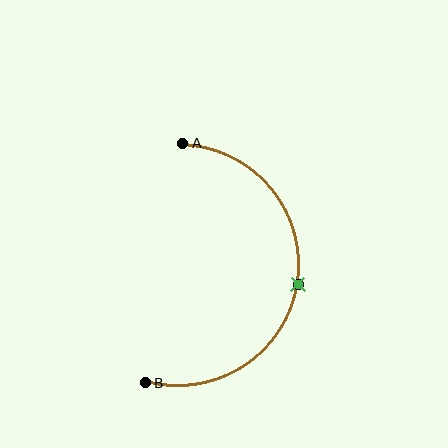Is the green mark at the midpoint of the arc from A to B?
Yes. The green mark lies on the arc at equal arc-length from both A and B — it is the arc midpoint.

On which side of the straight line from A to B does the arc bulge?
The arc bulges to the right of the straight line connecting A and B.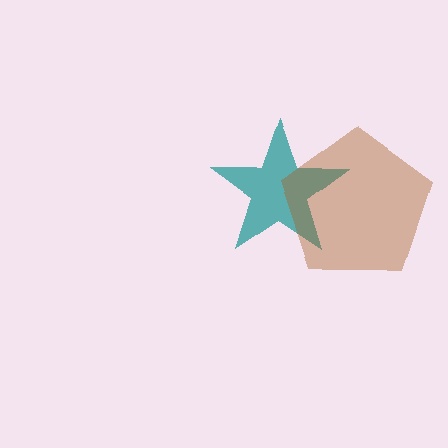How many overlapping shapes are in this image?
There are 2 overlapping shapes in the image.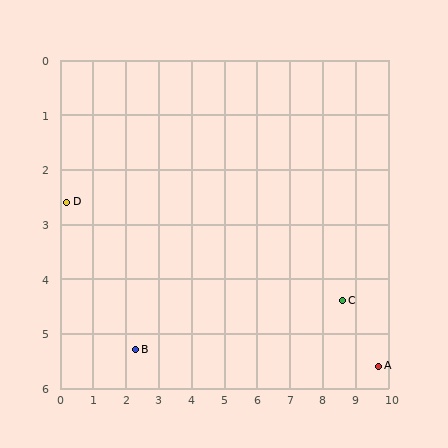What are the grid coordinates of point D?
Point D is at approximately (0.2, 2.6).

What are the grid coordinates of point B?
Point B is at approximately (2.3, 5.3).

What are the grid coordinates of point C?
Point C is at approximately (8.6, 4.4).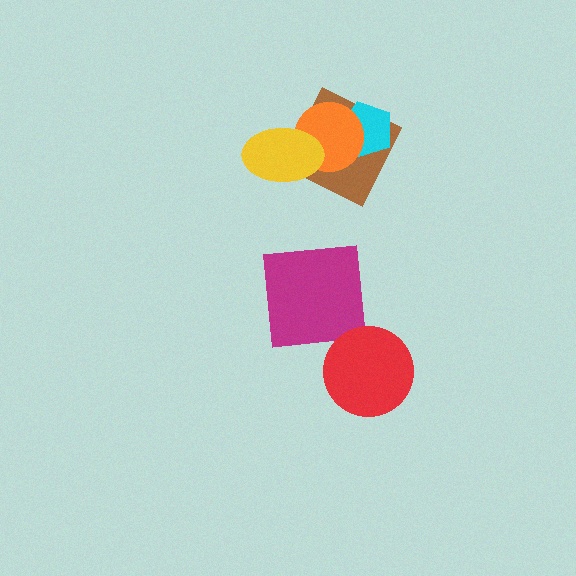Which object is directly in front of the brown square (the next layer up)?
The cyan pentagon is directly in front of the brown square.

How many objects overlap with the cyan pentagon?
2 objects overlap with the cyan pentagon.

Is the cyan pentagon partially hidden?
Yes, it is partially covered by another shape.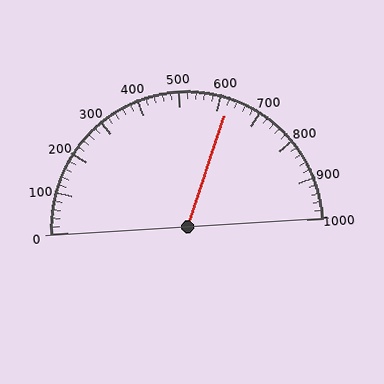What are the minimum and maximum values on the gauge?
The gauge ranges from 0 to 1000.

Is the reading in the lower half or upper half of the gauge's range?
The reading is in the upper half of the range (0 to 1000).